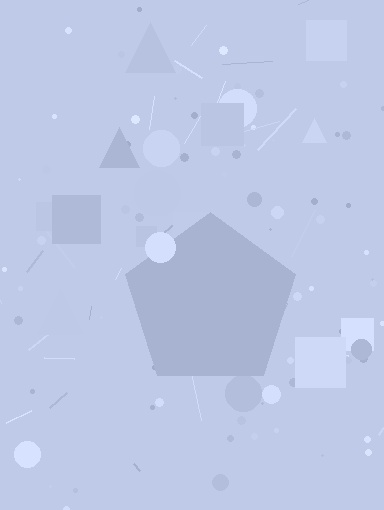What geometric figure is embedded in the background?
A pentagon is embedded in the background.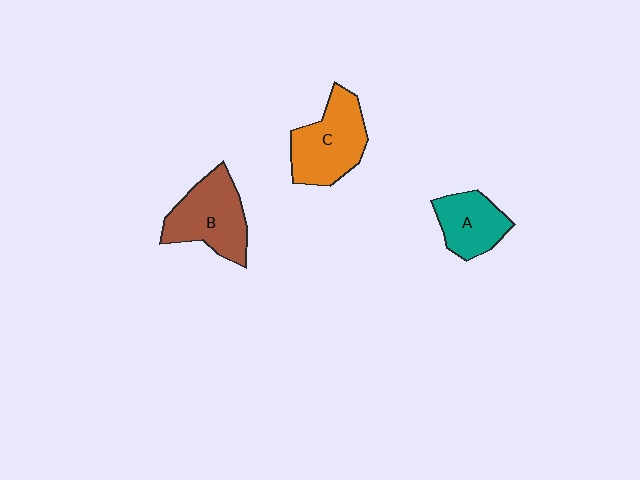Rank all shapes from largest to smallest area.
From largest to smallest: C (orange), B (brown), A (teal).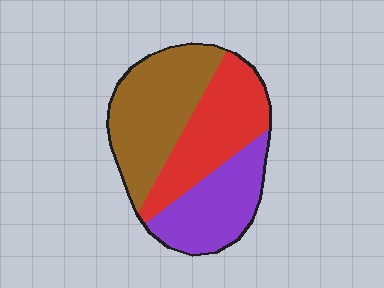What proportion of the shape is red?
Red covers roughly 35% of the shape.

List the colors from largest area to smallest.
From largest to smallest: brown, red, purple.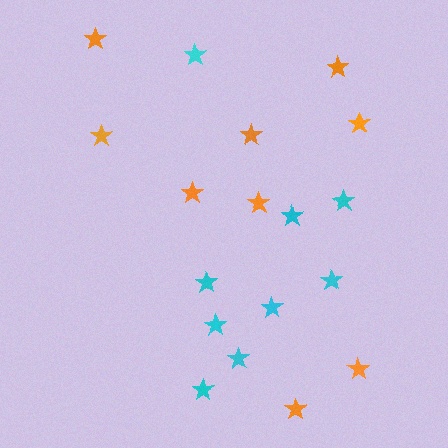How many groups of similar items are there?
There are 2 groups: one group of cyan stars (9) and one group of orange stars (9).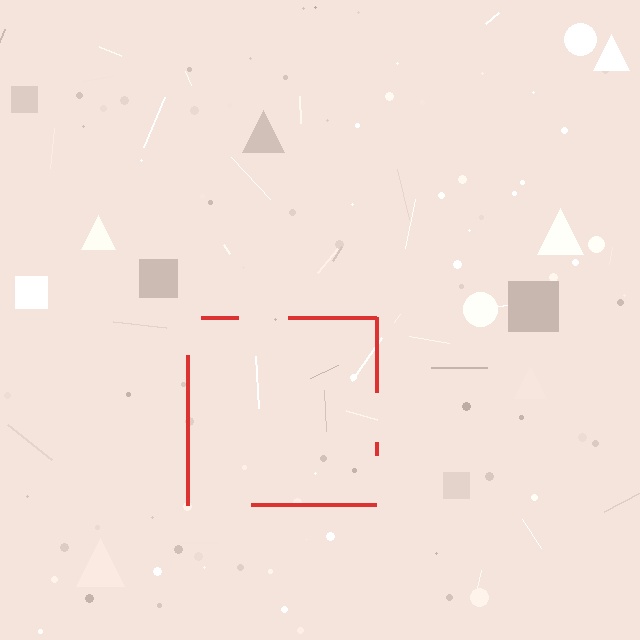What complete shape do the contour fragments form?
The contour fragments form a square.